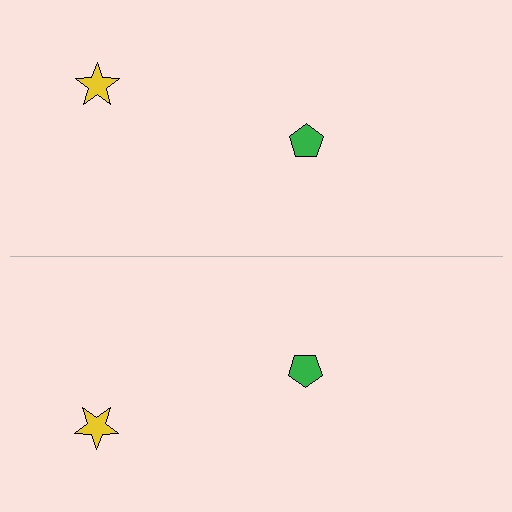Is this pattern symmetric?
Yes, this pattern has bilateral (reflection) symmetry.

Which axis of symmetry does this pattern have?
The pattern has a horizontal axis of symmetry running through the center of the image.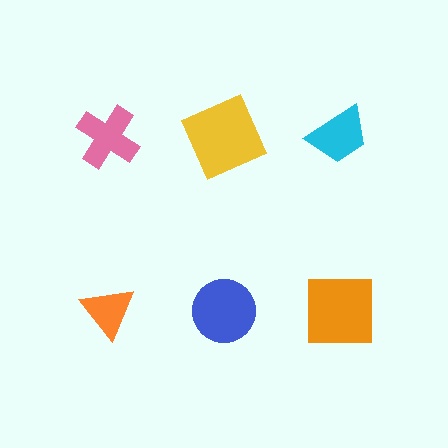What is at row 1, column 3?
A cyan trapezoid.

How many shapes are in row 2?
3 shapes.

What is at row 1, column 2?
A yellow square.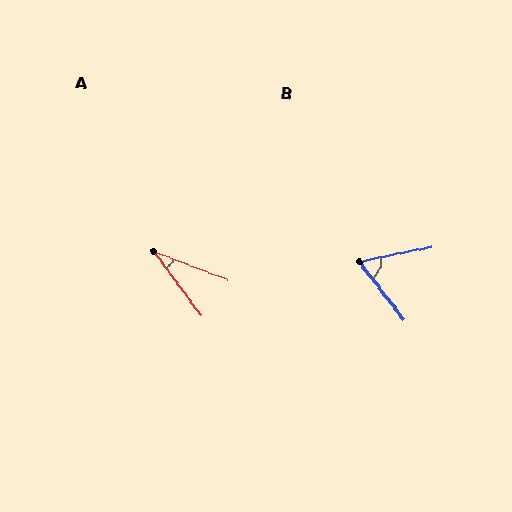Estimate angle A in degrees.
Approximately 33 degrees.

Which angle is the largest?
B, at approximately 64 degrees.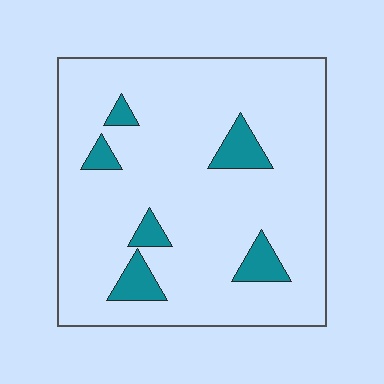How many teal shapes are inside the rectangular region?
6.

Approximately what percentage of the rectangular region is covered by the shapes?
Approximately 10%.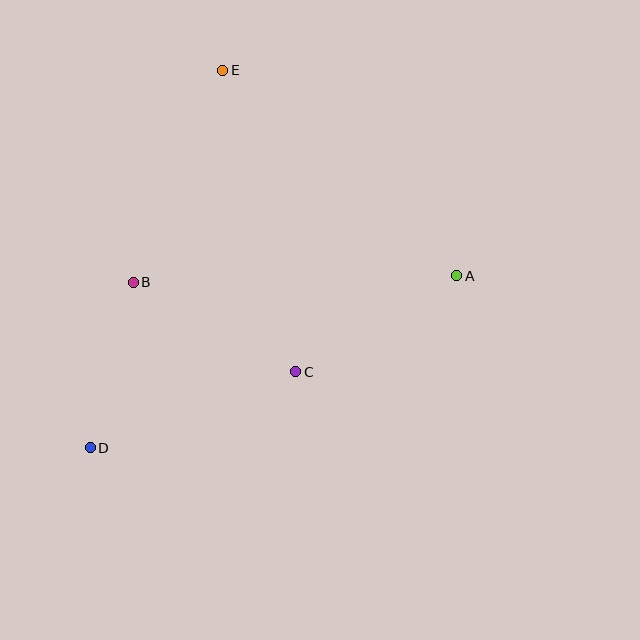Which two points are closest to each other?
Points B and D are closest to each other.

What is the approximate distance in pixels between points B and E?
The distance between B and E is approximately 230 pixels.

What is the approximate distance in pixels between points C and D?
The distance between C and D is approximately 219 pixels.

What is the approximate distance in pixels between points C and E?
The distance between C and E is approximately 310 pixels.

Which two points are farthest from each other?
Points A and D are farthest from each other.